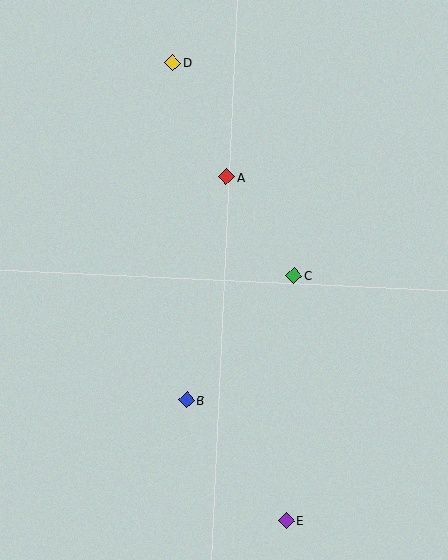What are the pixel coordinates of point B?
Point B is at (187, 400).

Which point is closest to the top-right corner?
Point D is closest to the top-right corner.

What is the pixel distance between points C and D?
The distance between C and D is 245 pixels.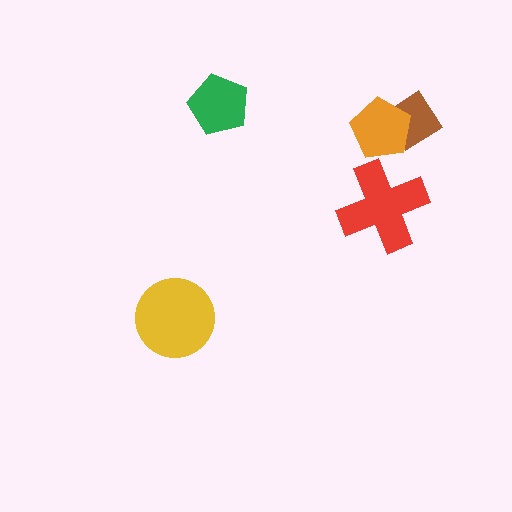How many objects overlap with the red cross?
0 objects overlap with the red cross.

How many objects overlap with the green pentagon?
0 objects overlap with the green pentagon.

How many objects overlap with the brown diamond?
1 object overlaps with the brown diamond.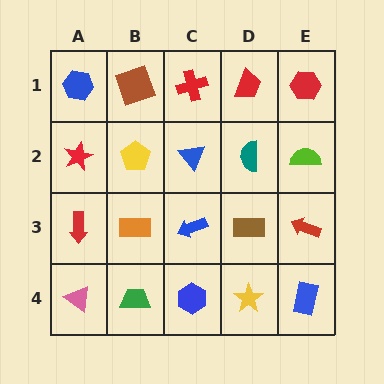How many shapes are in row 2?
5 shapes.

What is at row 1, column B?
A brown square.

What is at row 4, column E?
A blue rectangle.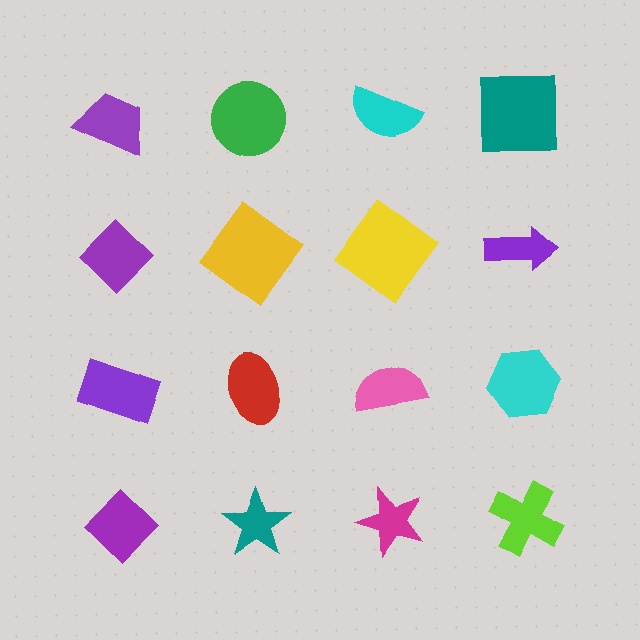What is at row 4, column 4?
A lime cross.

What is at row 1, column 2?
A green circle.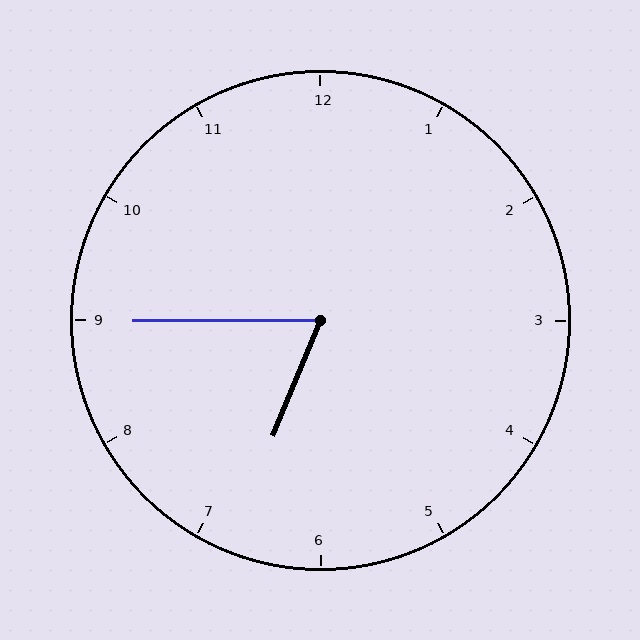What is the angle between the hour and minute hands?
Approximately 68 degrees.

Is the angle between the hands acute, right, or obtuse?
It is acute.